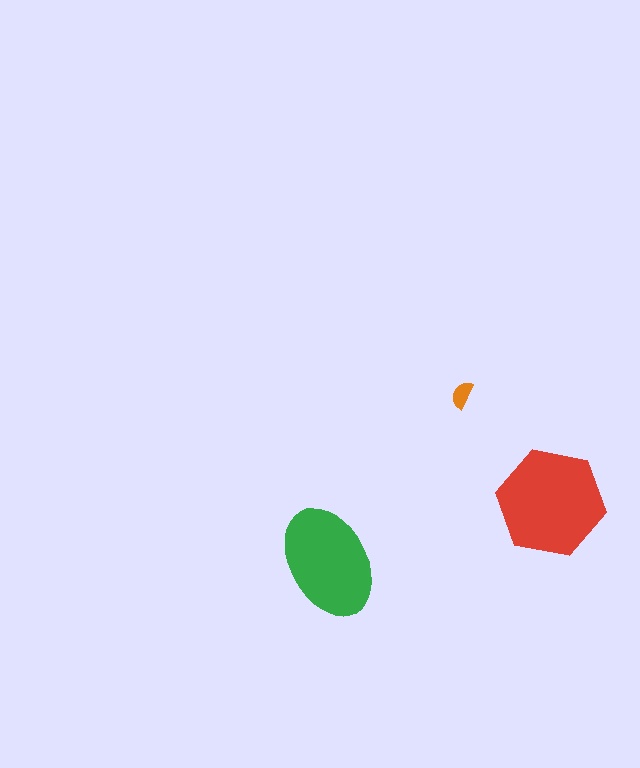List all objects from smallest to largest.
The orange semicircle, the green ellipse, the red hexagon.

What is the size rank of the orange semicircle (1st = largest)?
3rd.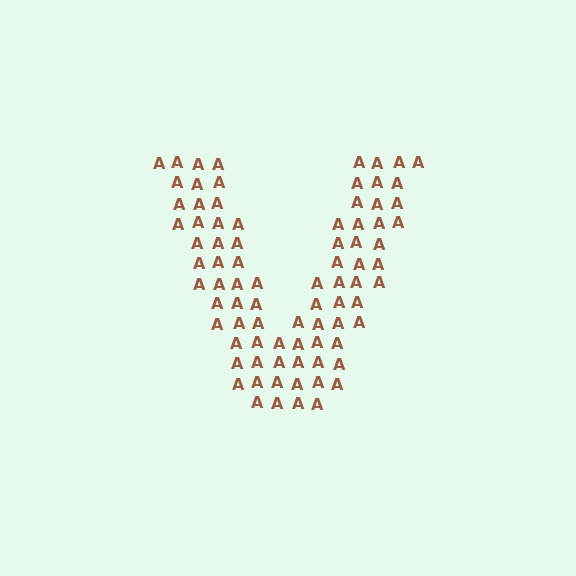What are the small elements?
The small elements are letter A's.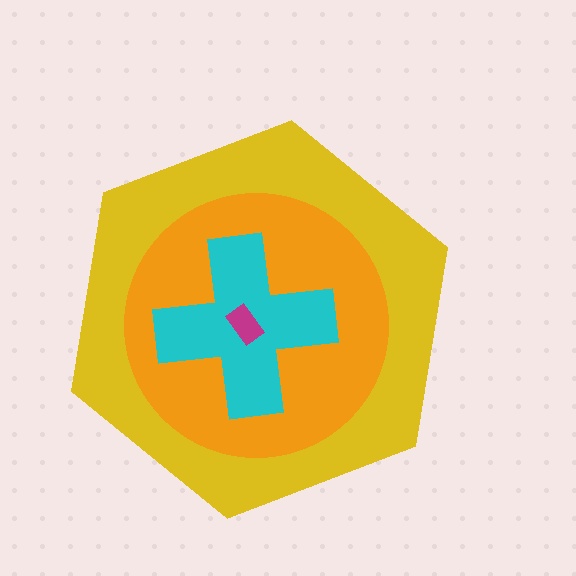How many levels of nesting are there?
4.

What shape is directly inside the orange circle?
The cyan cross.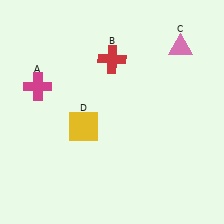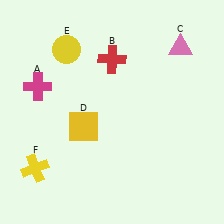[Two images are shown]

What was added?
A yellow circle (E), a yellow cross (F) were added in Image 2.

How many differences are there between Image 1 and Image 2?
There are 2 differences between the two images.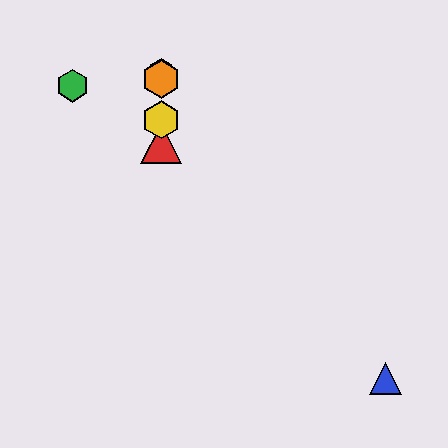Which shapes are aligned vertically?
The red triangle, the yellow hexagon, the purple hexagon, the orange hexagon are aligned vertically.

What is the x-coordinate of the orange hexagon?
The orange hexagon is at x≈161.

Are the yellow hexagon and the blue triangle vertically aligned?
No, the yellow hexagon is at x≈161 and the blue triangle is at x≈386.